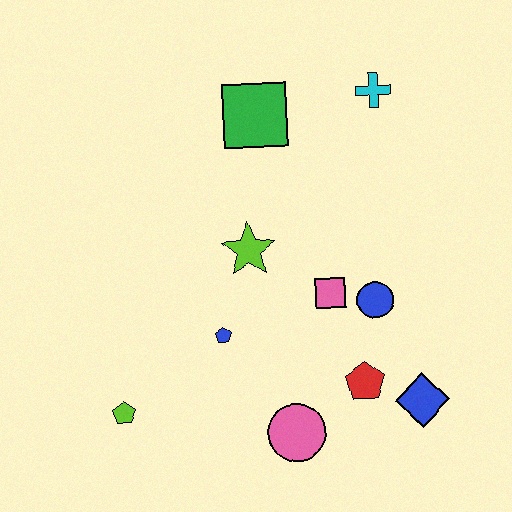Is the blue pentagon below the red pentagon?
No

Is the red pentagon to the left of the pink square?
No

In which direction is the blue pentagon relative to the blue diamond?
The blue pentagon is to the left of the blue diamond.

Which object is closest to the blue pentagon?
The lime star is closest to the blue pentagon.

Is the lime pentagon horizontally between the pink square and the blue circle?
No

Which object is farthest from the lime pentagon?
The cyan cross is farthest from the lime pentagon.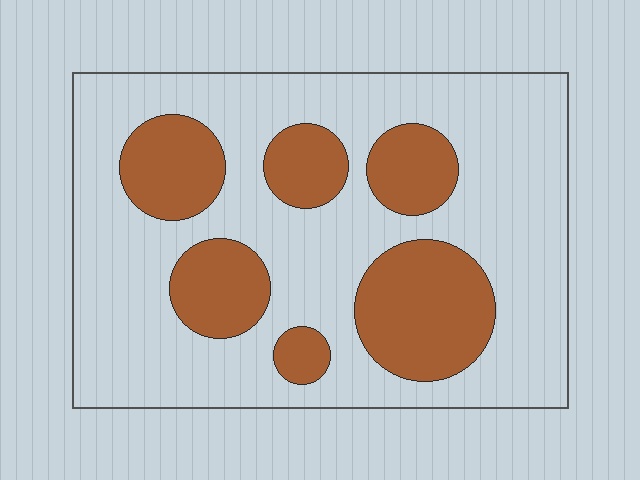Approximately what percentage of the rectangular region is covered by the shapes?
Approximately 30%.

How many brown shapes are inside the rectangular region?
6.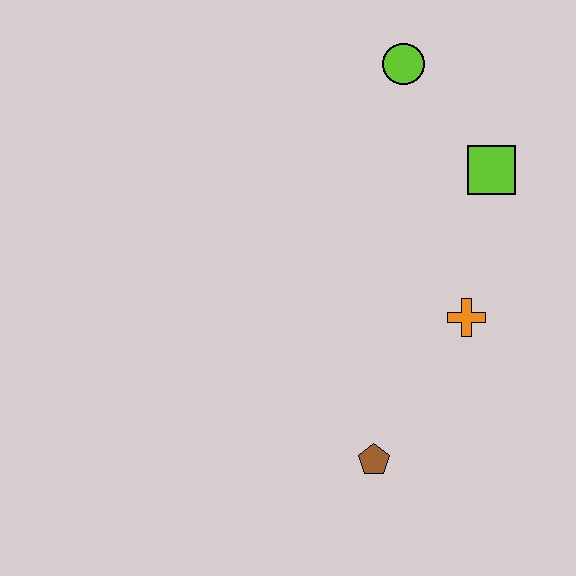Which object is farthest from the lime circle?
The brown pentagon is farthest from the lime circle.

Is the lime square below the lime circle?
Yes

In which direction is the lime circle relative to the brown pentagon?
The lime circle is above the brown pentagon.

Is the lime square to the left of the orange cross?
No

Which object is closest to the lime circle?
The lime square is closest to the lime circle.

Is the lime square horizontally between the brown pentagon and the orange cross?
No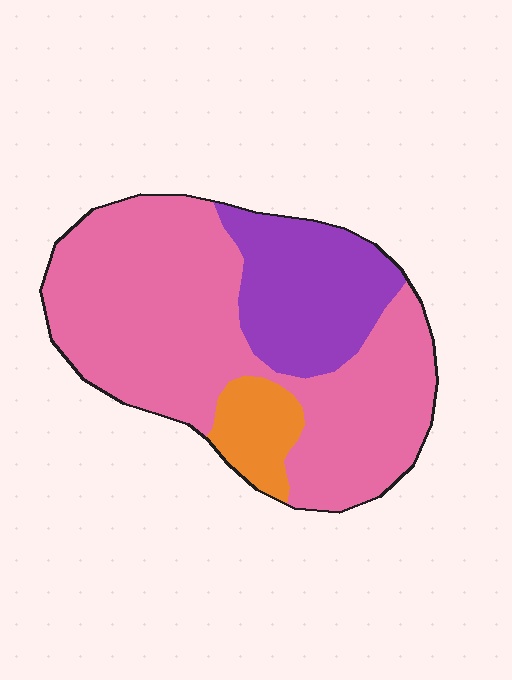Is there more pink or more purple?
Pink.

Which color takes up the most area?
Pink, at roughly 65%.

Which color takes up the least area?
Orange, at roughly 10%.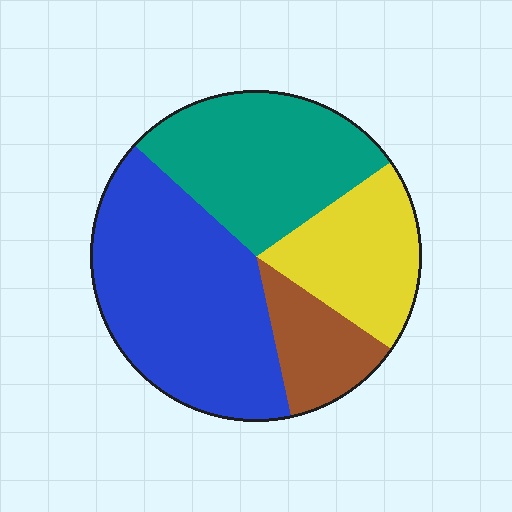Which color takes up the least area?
Brown, at roughly 10%.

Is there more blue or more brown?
Blue.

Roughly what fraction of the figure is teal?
Teal covers about 30% of the figure.